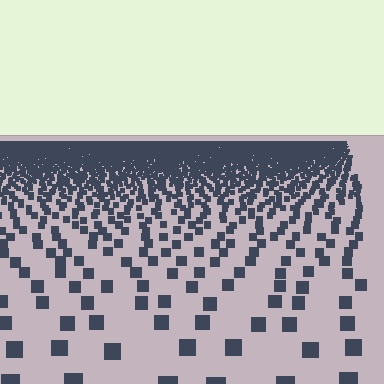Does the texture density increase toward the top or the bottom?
Density increases toward the top.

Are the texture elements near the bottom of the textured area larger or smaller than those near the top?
Larger. Near the bottom, elements are closer to the viewer and appear at a bigger on-screen size.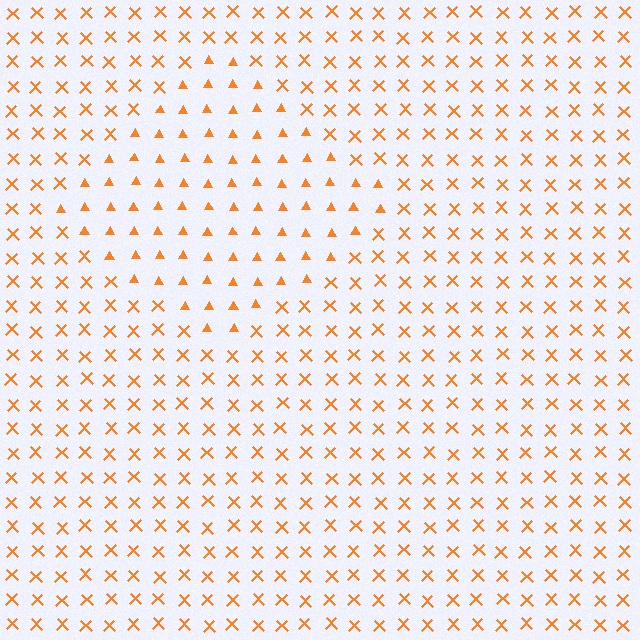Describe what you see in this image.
The image is filled with small orange elements arranged in a uniform grid. A diamond-shaped region contains triangles, while the surrounding area contains X marks. The boundary is defined purely by the change in element shape.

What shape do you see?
I see a diamond.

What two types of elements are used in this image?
The image uses triangles inside the diamond region and X marks outside it.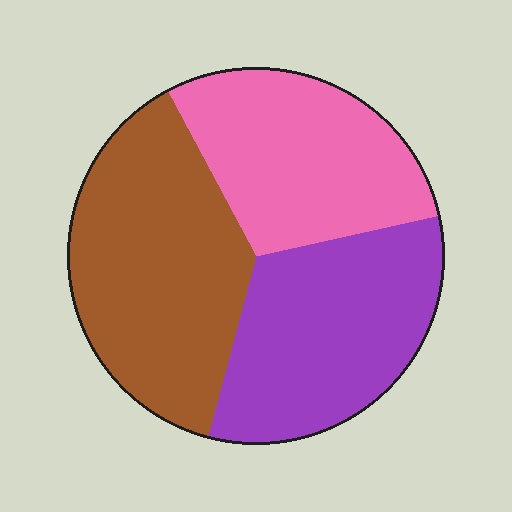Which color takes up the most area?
Brown, at roughly 40%.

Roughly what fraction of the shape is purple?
Purple covers 32% of the shape.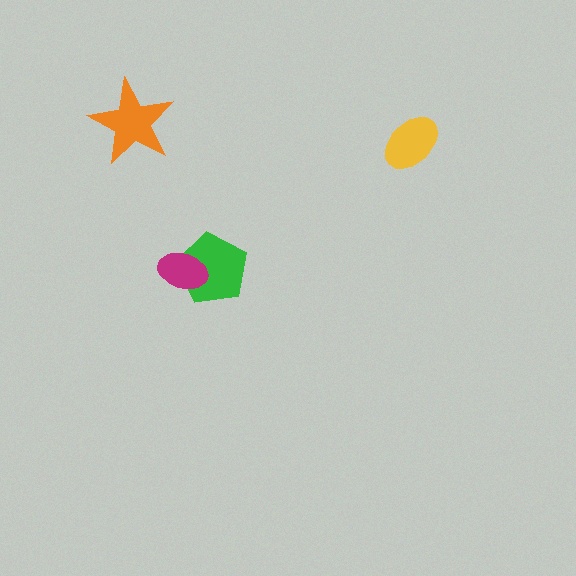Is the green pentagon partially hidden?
Yes, it is partially covered by another shape.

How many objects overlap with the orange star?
0 objects overlap with the orange star.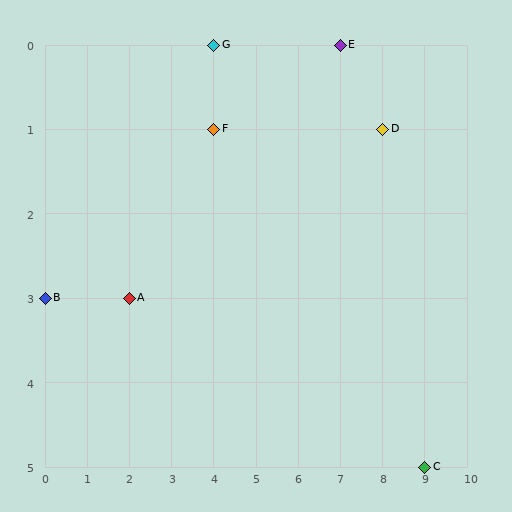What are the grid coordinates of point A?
Point A is at grid coordinates (2, 3).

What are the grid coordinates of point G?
Point G is at grid coordinates (4, 0).